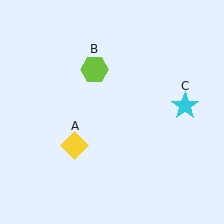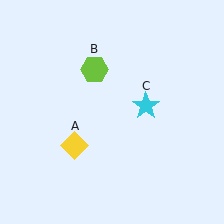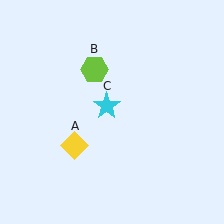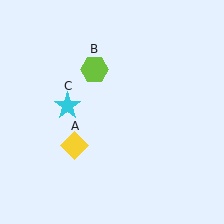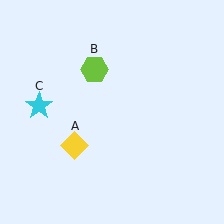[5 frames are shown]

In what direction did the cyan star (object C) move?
The cyan star (object C) moved left.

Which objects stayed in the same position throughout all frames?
Yellow diamond (object A) and lime hexagon (object B) remained stationary.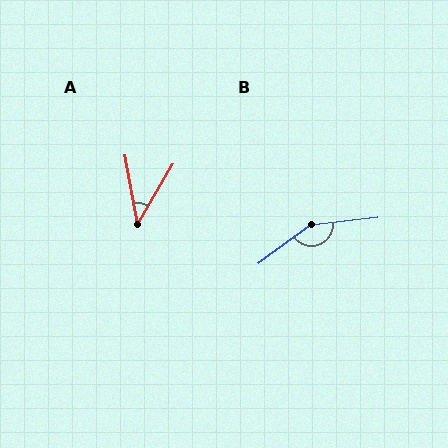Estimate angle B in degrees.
Approximately 150 degrees.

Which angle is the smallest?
A, at approximately 41 degrees.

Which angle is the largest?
B, at approximately 150 degrees.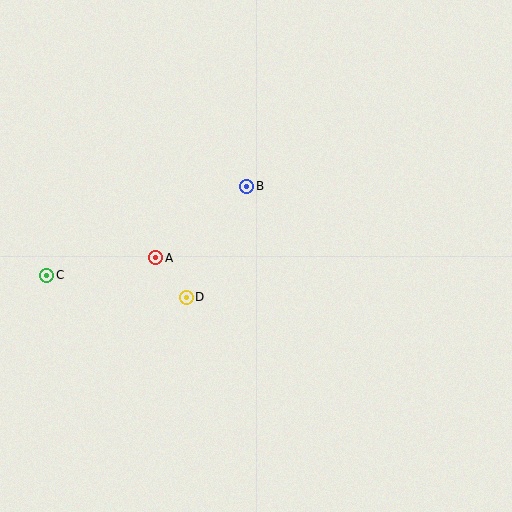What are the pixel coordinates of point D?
Point D is at (186, 297).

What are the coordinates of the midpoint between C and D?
The midpoint between C and D is at (117, 286).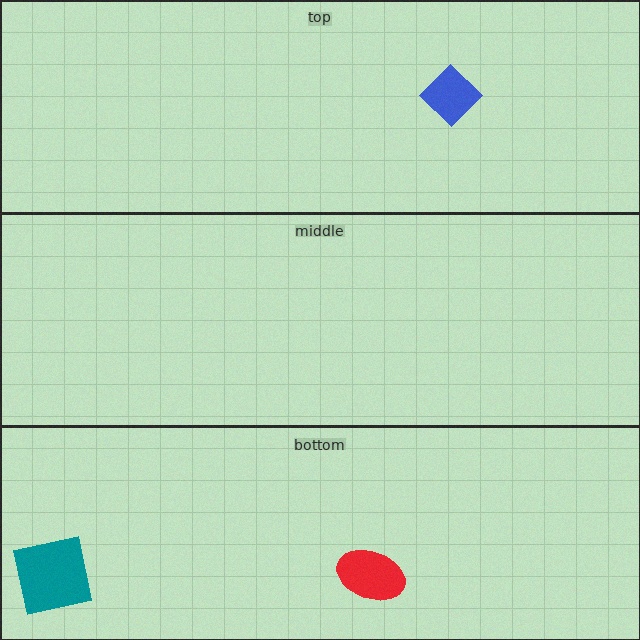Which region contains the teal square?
The bottom region.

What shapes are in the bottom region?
The teal square, the red ellipse.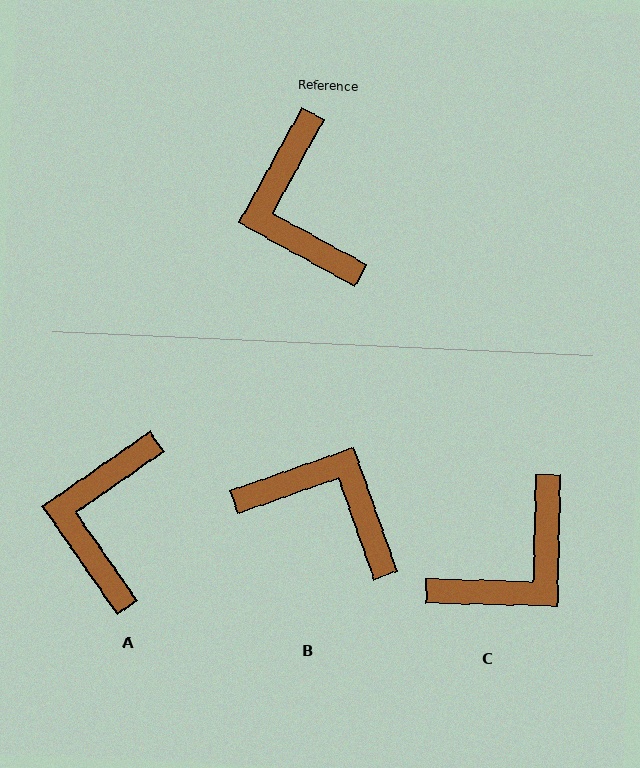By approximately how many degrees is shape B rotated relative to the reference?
Approximately 132 degrees clockwise.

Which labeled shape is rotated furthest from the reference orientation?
B, about 132 degrees away.